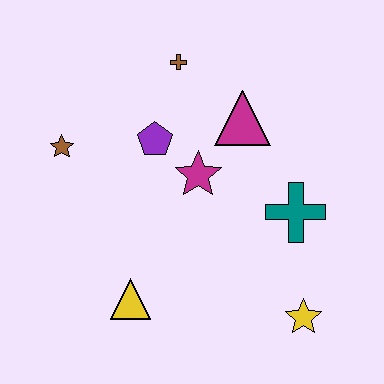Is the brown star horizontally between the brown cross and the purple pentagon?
No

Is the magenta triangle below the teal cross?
No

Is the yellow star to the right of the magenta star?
Yes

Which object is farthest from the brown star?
The yellow star is farthest from the brown star.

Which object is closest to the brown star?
The purple pentagon is closest to the brown star.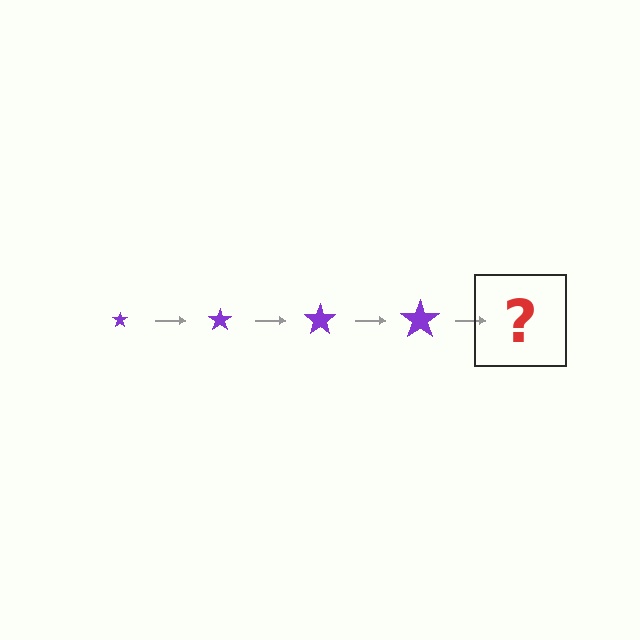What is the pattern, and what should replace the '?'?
The pattern is that the star gets progressively larger each step. The '?' should be a purple star, larger than the previous one.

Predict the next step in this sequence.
The next step is a purple star, larger than the previous one.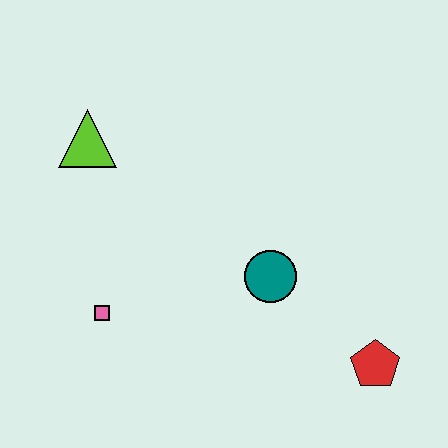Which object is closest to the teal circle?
The red pentagon is closest to the teal circle.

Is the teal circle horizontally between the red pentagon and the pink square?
Yes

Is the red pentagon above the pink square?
No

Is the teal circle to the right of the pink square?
Yes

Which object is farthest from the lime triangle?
The red pentagon is farthest from the lime triangle.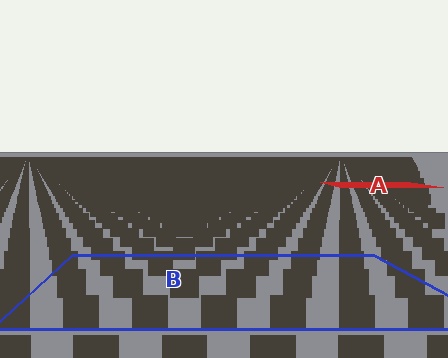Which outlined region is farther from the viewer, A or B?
Region A is farther from the viewer — the texture elements inside it appear smaller and more densely packed.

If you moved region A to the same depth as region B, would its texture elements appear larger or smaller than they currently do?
They would appear larger. At a closer depth, the same texture elements are projected at a bigger on-screen size.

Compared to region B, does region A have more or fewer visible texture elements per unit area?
Region A has more texture elements per unit area — they are packed more densely because it is farther away.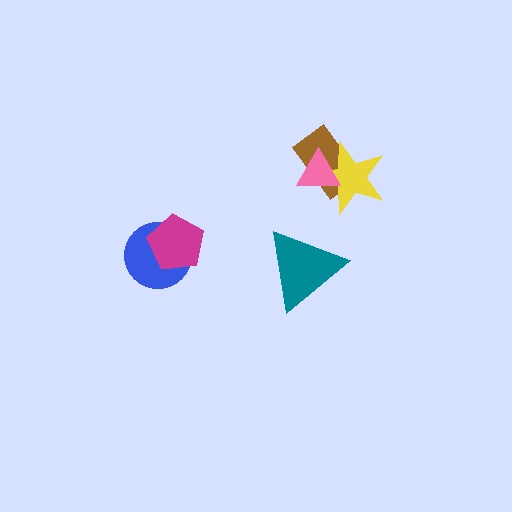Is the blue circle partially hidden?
Yes, it is partially covered by another shape.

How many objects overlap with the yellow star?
2 objects overlap with the yellow star.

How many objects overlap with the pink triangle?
2 objects overlap with the pink triangle.